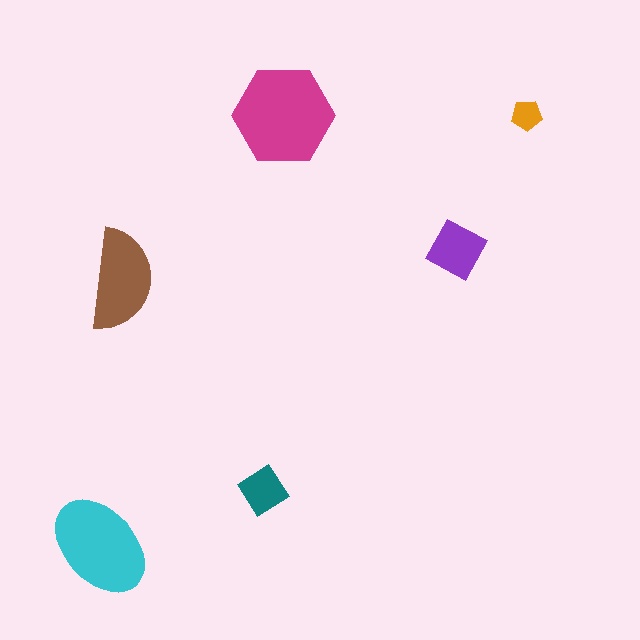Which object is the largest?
The magenta hexagon.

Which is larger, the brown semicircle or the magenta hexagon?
The magenta hexagon.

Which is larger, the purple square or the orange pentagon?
The purple square.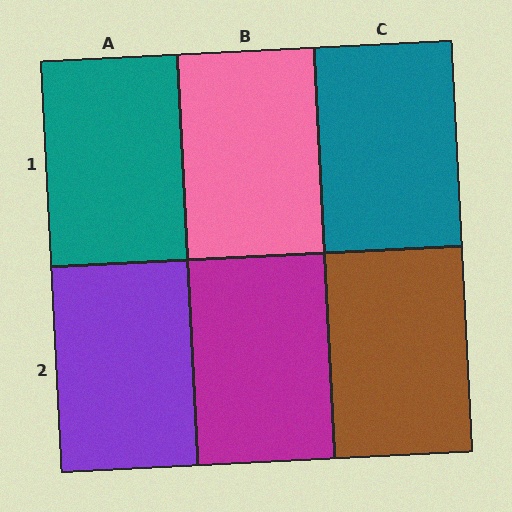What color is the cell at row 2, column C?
Brown.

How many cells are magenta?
1 cell is magenta.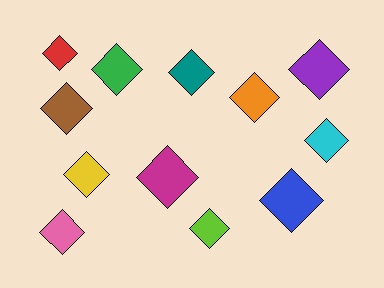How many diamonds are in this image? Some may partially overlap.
There are 12 diamonds.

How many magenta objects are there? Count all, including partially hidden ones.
There is 1 magenta object.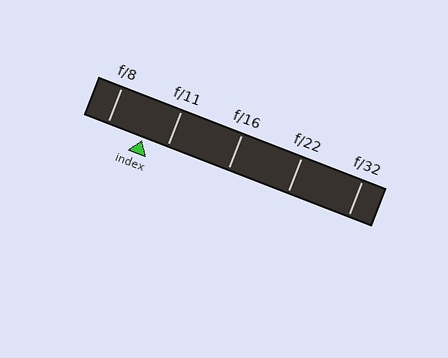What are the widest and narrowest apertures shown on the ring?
The widest aperture shown is f/8 and the narrowest is f/32.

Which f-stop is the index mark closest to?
The index mark is closest to f/11.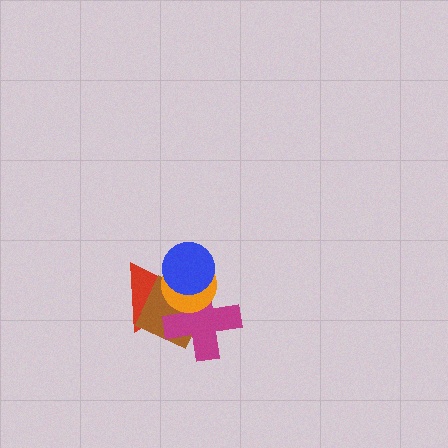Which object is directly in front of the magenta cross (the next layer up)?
The orange circle is directly in front of the magenta cross.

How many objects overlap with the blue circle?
4 objects overlap with the blue circle.